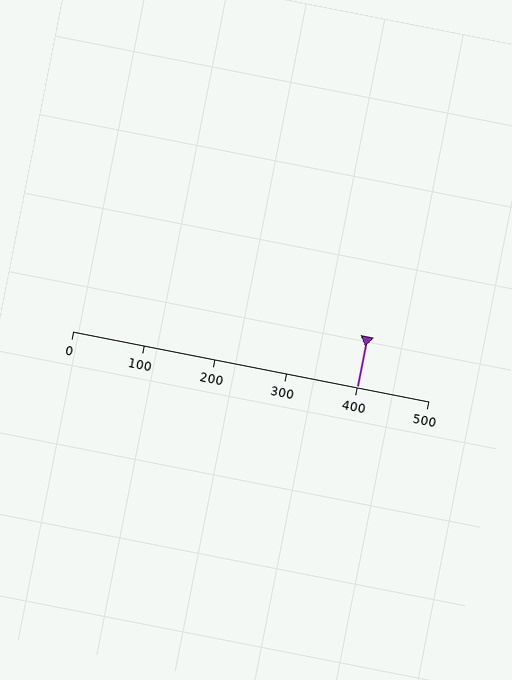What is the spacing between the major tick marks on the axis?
The major ticks are spaced 100 apart.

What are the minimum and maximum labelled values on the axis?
The axis runs from 0 to 500.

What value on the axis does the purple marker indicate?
The marker indicates approximately 400.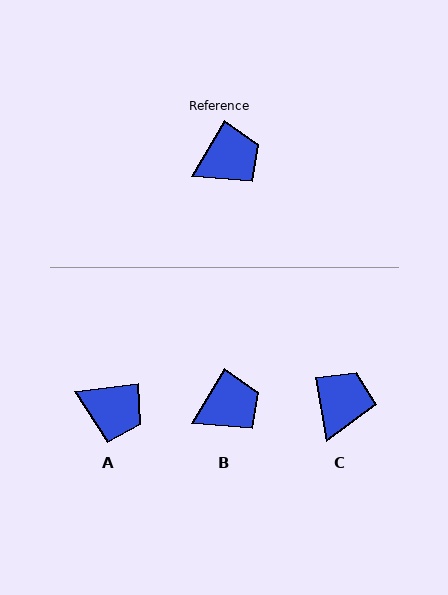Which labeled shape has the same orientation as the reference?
B.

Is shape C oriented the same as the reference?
No, it is off by about 41 degrees.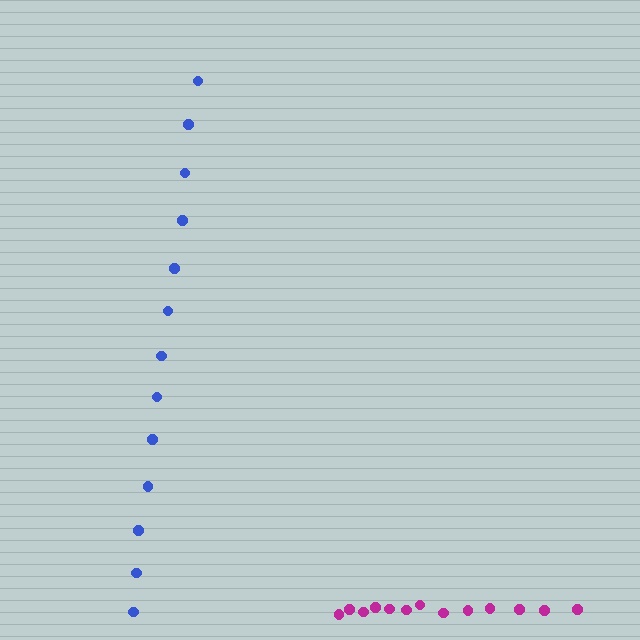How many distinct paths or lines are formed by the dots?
There are 2 distinct paths.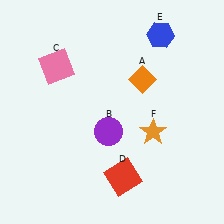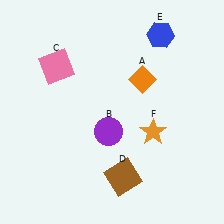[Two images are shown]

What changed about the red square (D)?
In Image 1, D is red. In Image 2, it changed to brown.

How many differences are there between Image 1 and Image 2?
There is 1 difference between the two images.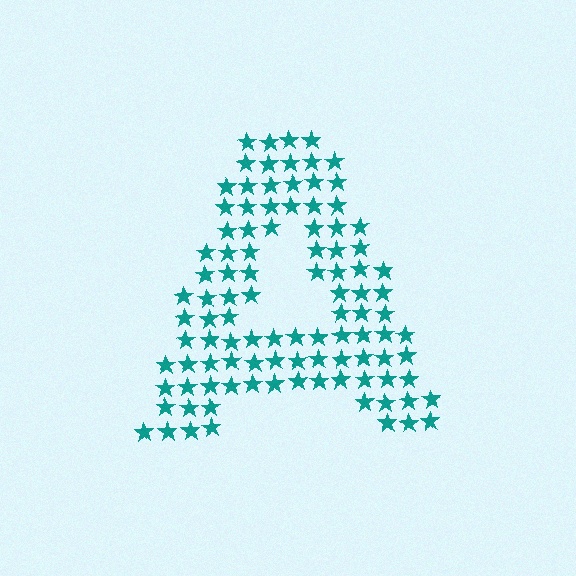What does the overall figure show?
The overall figure shows the letter A.